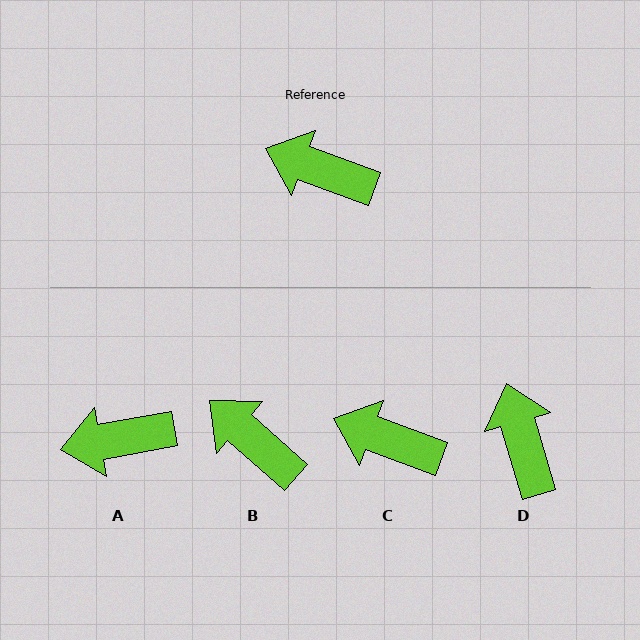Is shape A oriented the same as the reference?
No, it is off by about 31 degrees.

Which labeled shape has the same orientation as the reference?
C.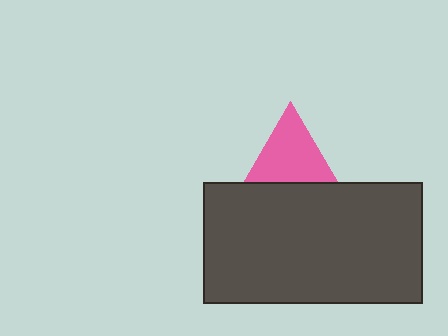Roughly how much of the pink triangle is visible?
About half of it is visible (roughly 51%).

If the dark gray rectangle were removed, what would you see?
You would see the complete pink triangle.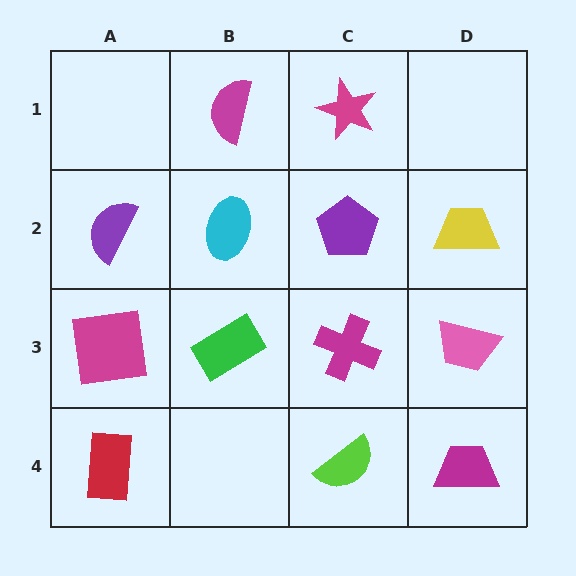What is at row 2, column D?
A yellow trapezoid.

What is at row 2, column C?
A purple pentagon.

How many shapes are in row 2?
4 shapes.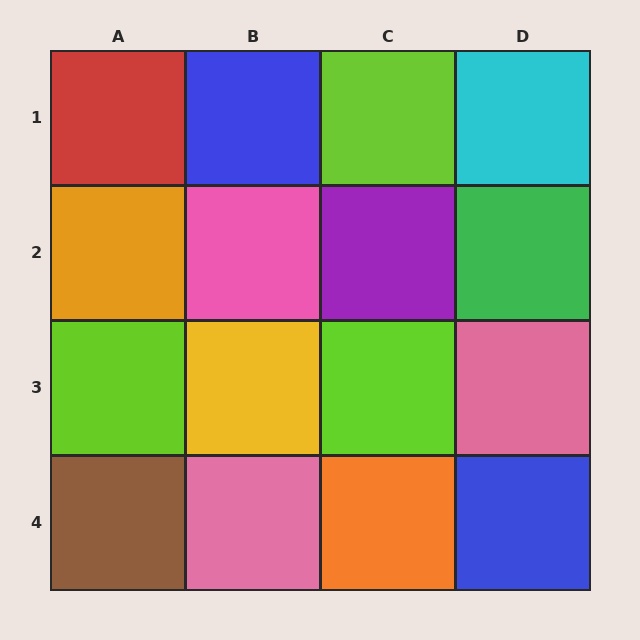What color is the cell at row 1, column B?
Blue.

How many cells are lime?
3 cells are lime.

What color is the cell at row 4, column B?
Pink.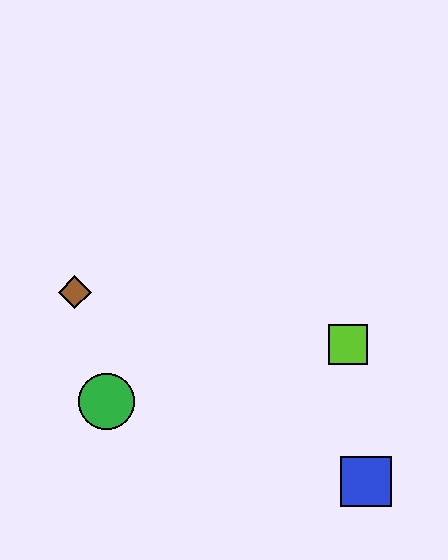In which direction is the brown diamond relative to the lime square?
The brown diamond is to the left of the lime square.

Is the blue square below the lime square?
Yes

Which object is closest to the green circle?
The brown diamond is closest to the green circle.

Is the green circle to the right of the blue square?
No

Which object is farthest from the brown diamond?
The blue square is farthest from the brown diamond.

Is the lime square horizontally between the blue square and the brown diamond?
Yes